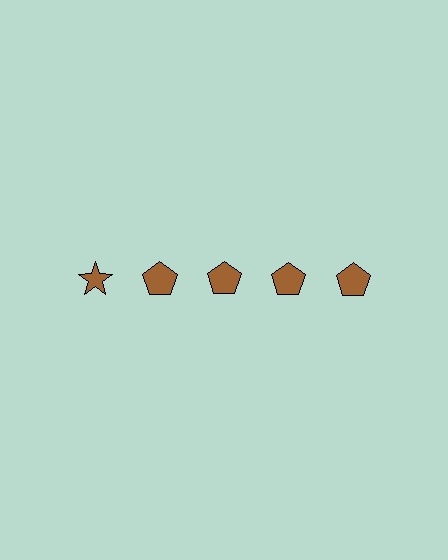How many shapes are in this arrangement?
There are 5 shapes arranged in a grid pattern.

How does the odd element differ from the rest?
It has a different shape: star instead of pentagon.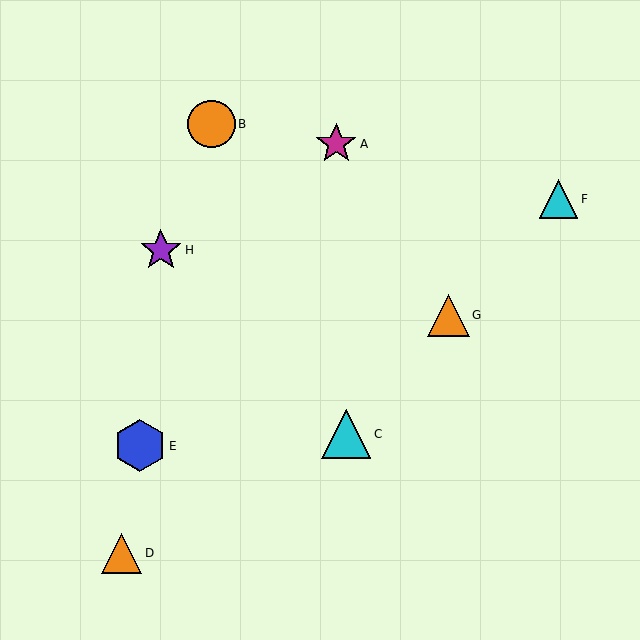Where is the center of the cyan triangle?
The center of the cyan triangle is at (559, 199).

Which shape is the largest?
The blue hexagon (labeled E) is the largest.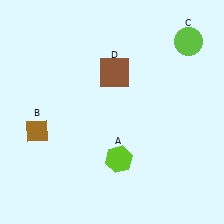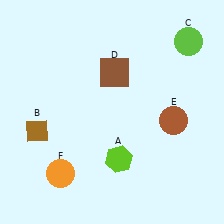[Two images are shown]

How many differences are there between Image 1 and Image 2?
There are 2 differences between the two images.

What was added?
A brown circle (E), an orange circle (F) were added in Image 2.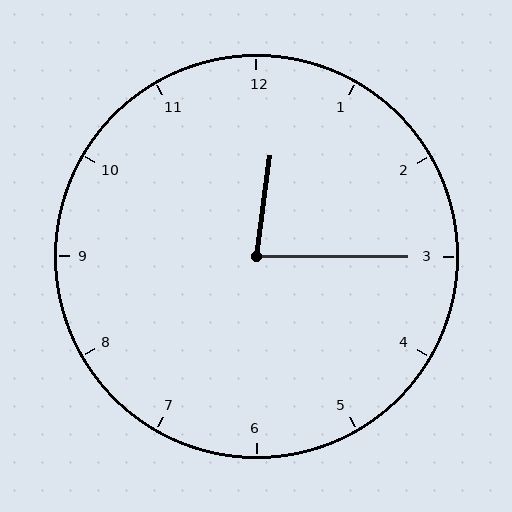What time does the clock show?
12:15.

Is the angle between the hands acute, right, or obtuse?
It is acute.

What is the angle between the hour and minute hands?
Approximately 82 degrees.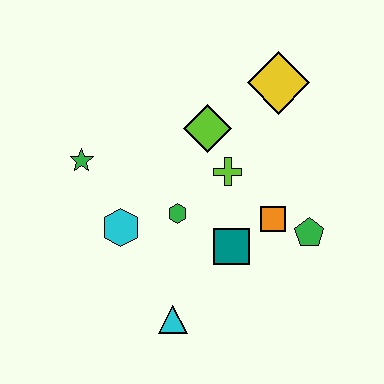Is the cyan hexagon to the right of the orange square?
No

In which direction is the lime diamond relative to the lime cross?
The lime diamond is above the lime cross.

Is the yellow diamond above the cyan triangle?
Yes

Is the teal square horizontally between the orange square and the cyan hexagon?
Yes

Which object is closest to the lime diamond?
The lime cross is closest to the lime diamond.